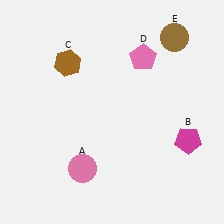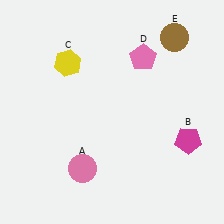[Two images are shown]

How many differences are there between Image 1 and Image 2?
There is 1 difference between the two images.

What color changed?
The hexagon (C) changed from brown in Image 1 to yellow in Image 2.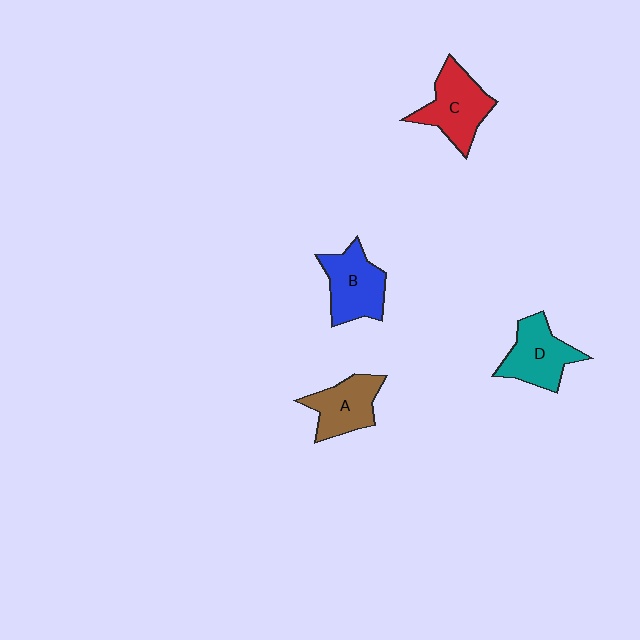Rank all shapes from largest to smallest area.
From largest to smallest: C (red), B (blue), D (teal), A (brown).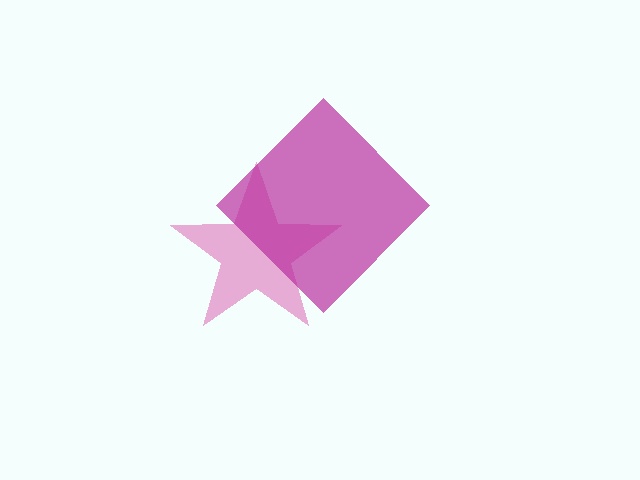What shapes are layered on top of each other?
The layered shapes are: a pink star, a magenta diamond.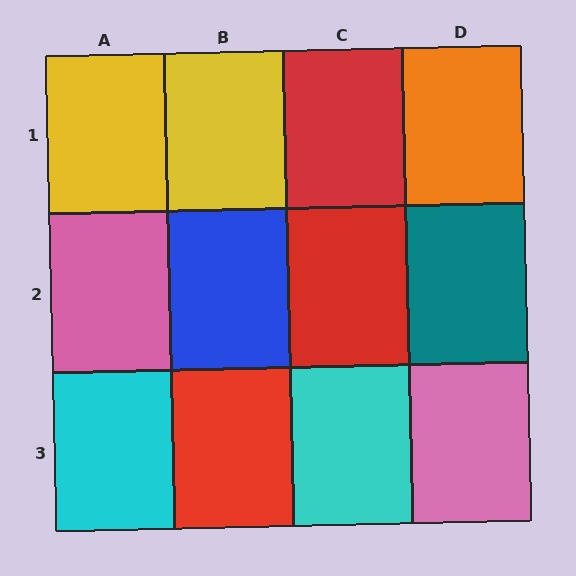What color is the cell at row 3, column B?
Red.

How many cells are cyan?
2 cells are cyan.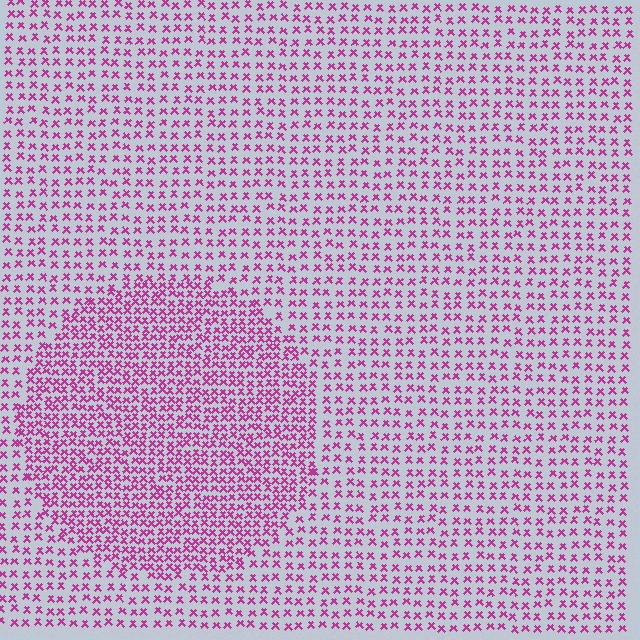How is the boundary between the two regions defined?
The boundary is defined by a change in element density (approximately 1.8x ratio). All elements are the same color, size, and shape.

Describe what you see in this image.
The image contains small magenta elements arranged at two different densities. A circle-shaped region is visible where the elements are more densely packed than the surrounding area.